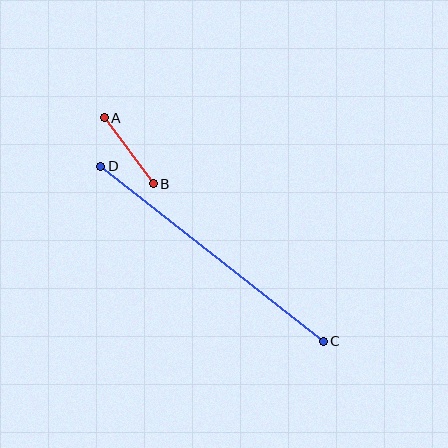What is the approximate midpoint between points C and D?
The midpoint is at approximately (212, 254) pixels.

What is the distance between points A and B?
The distance is approximately 82 pixels.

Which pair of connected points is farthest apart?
Points C and D are farthest apart.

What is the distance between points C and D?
The distance is approximately 283 pixels.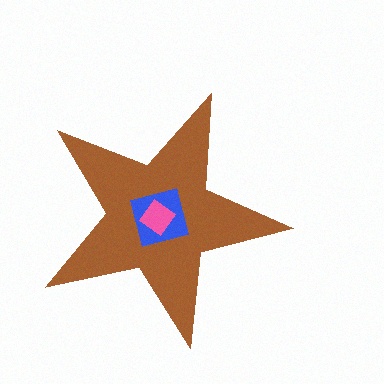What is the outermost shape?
The brown star.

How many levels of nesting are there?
3.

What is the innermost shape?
The pink diamond.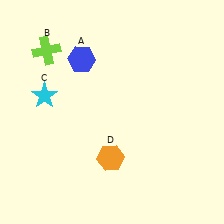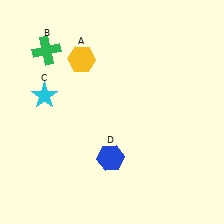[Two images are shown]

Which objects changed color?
A changed from blue to yellow. B changed from lime to green. D changed from orange to blue.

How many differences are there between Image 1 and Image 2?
There are 3 differences between the two images.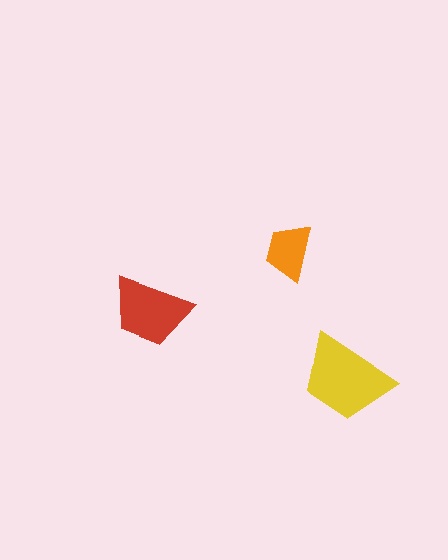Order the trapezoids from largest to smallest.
the yellow one, the red one, the orange one.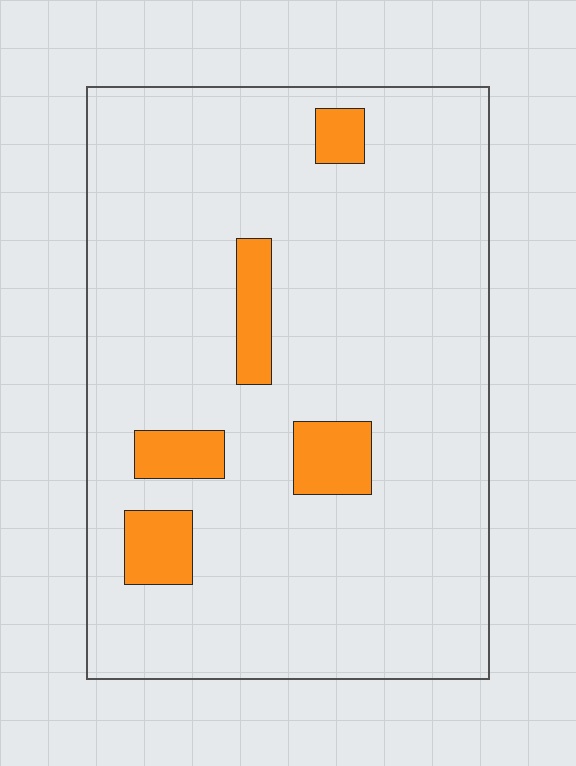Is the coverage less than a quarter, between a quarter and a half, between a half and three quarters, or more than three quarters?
Less than a quarter.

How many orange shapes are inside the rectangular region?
5.